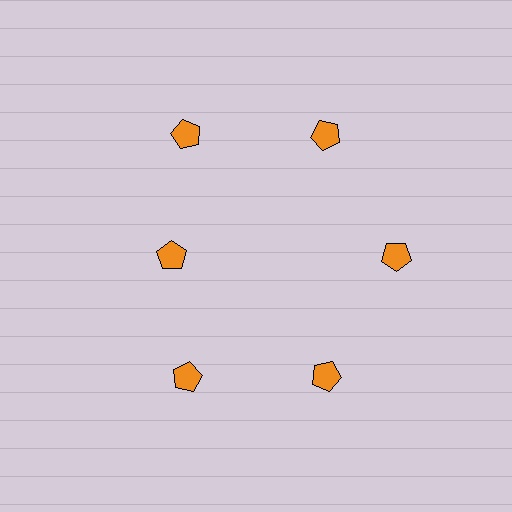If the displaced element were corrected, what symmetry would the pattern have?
It would have 6-fold rotational symmetry — the pattern would map onto itself every 60 degrees.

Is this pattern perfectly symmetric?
No. The 6 orange pentagons are arranged in a ring, but one element near the 9 o'clock position is pulled inward toward the center, breaking the 6-fold rotational symmetry.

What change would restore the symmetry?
The symmetry would be restored by moving it outward, back onto the ring so that all 6 pentagons sit at equal angles and equal distance from the center.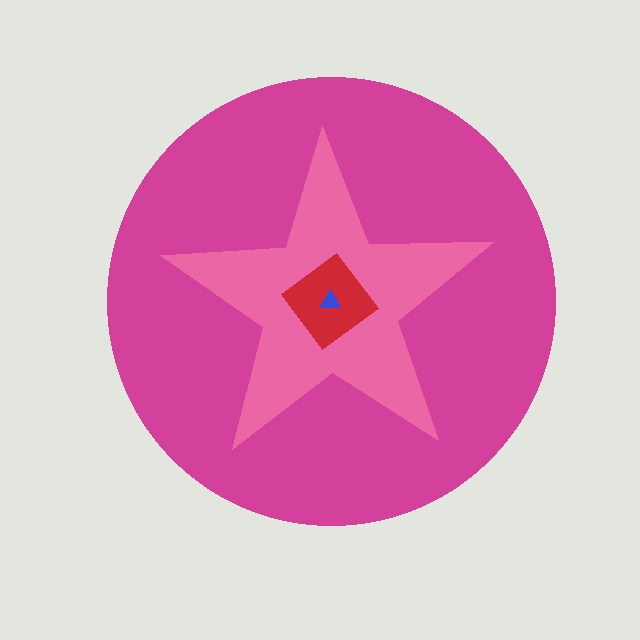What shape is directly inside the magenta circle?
The pink star.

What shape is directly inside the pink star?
The red diamond.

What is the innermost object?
The blue triangle.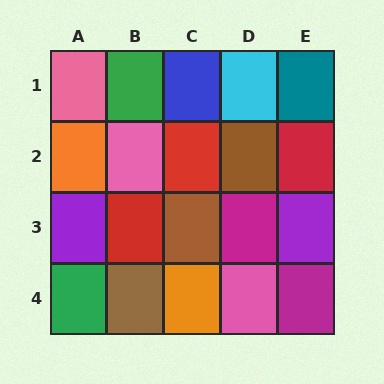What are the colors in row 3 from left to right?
Purple, red, brown, magenta, purple.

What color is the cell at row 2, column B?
Pink.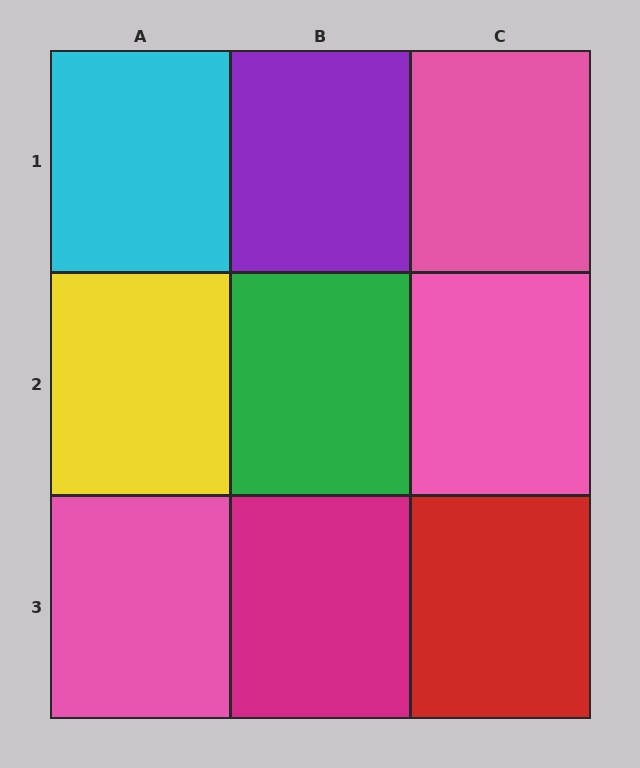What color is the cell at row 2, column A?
Yellow.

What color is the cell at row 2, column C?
Pink.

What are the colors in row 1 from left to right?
Cyan, purple, pink.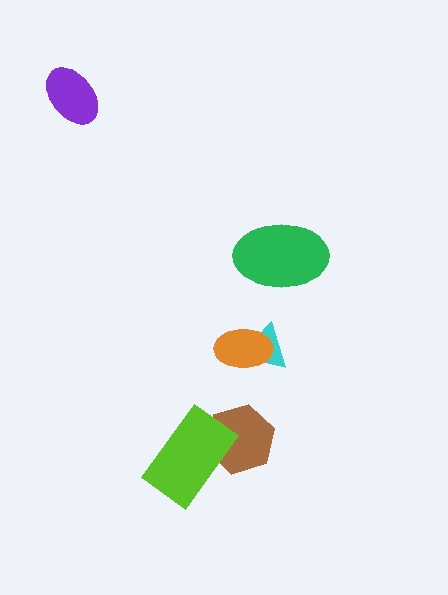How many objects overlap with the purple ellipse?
0 objects overlap with the purple ellipse.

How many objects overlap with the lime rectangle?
1 object overlaps with the lime rectangle.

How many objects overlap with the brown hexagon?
1 object overlaps with the brown hexagon.